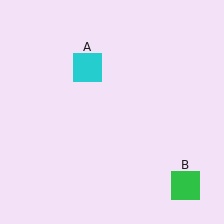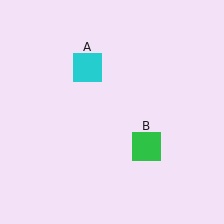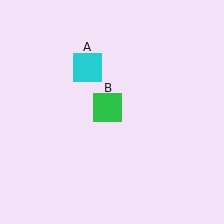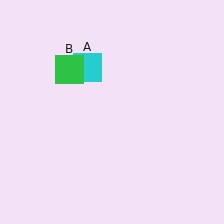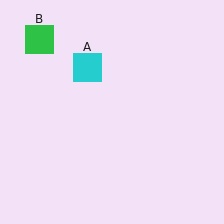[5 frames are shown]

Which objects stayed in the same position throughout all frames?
Cyan square (object A) remained stationary.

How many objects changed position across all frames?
1 object changed position: green square (object B).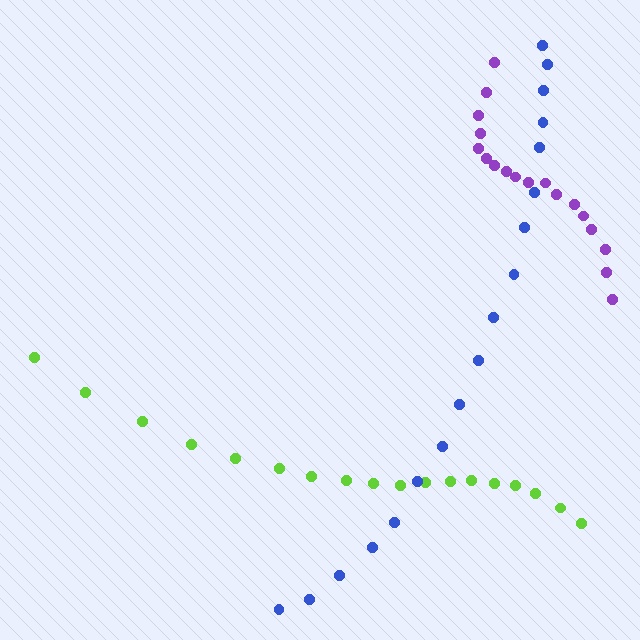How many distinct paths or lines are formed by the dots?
There are 3 distinct paths.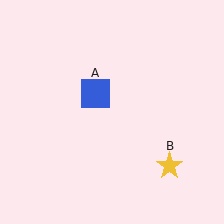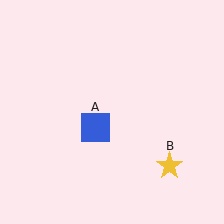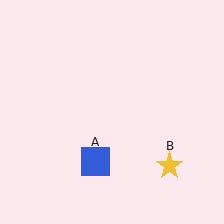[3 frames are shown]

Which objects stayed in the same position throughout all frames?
Yellow star (object B) remained stationary.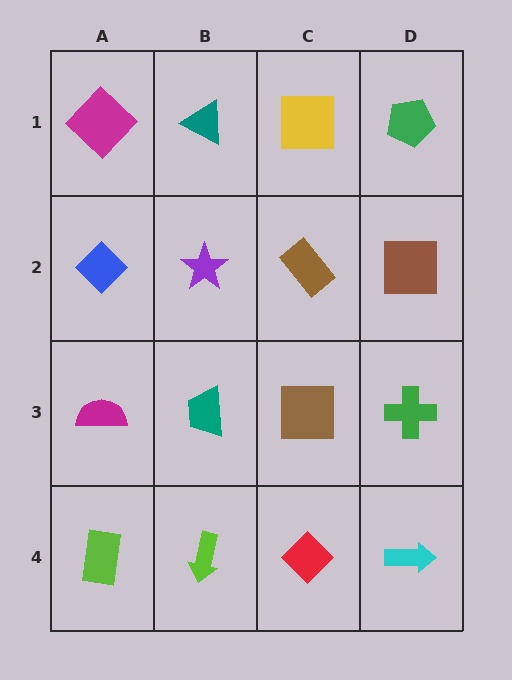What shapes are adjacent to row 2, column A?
A magenta diamond (row 1, column A), a magenta semicircle (row 3, column A), a purple star (row 2, column B).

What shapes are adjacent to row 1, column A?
A blue diamond (row 2, column A), a teal triangle (row 1, column B).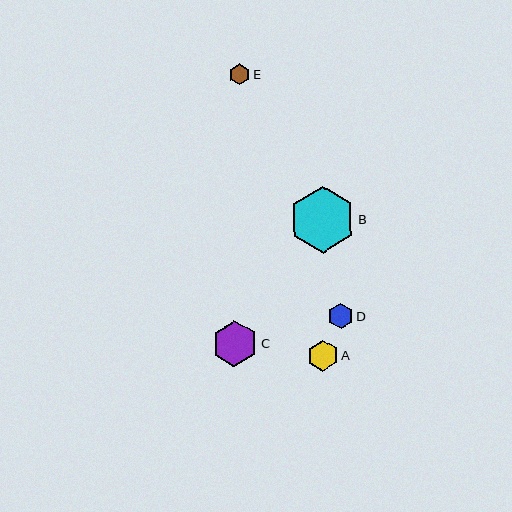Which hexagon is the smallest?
Hexagon E is the smallest with a size of approximately 21 pixels.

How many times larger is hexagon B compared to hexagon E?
Hexagon B is approximately 3.2 times the size of hexagon E.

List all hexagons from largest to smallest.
From largest to smallest: B, C, A, D, E.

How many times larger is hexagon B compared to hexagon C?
Hexagon B is approximately 1.5 times the size of hexagon C.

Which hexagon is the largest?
Hexagon B is the largest with a size of approximately 66 pixels.